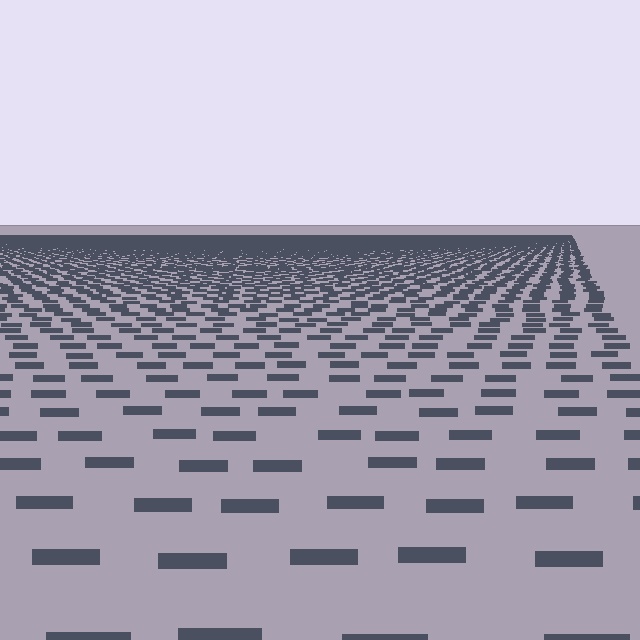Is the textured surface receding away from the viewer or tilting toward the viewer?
The surface is receding away from the viewer. Texture elements get smaller and denser toward the top.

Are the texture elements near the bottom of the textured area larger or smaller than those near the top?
Larger. Near the bottom, elements are closer to the viewer and appear at a bigger on-screen size.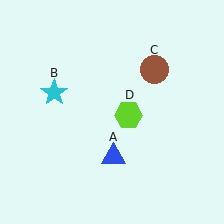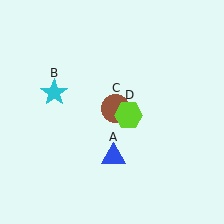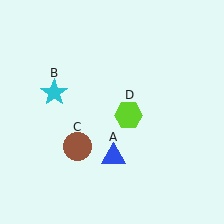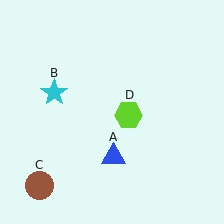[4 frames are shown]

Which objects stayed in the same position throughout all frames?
Blue triangle (object A) and cyan star (object B) and lime hexagon (object D) remained stationary.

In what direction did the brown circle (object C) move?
The brown circle (object C) moved down and to the left.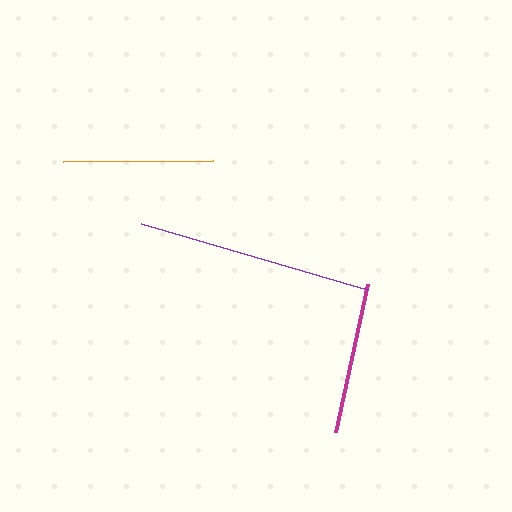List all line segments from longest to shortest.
From longest to shortest: purple, magenta, orange.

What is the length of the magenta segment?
The magenta segment is approximately 152 pixels long.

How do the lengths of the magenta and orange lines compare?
The magenta and orange lines are approximately the same length.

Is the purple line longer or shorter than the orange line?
The purple line is longer than the orange line.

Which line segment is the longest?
The purple line is the longest at approximately 236 pixels.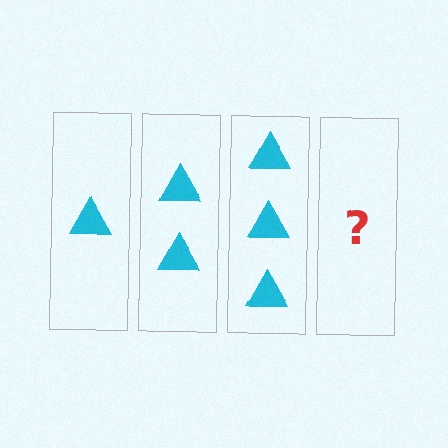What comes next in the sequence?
The next element should be 4 triangles.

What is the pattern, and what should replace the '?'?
The pattern is that each step adds one more triangle. The '?' should be 4 triangles.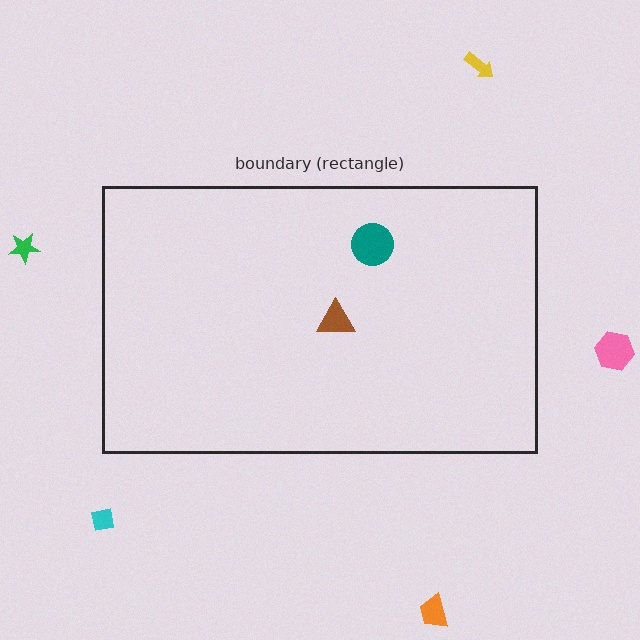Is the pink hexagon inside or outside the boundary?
Outside.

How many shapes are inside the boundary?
2 inside, 5 outside.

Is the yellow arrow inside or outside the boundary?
Outside.